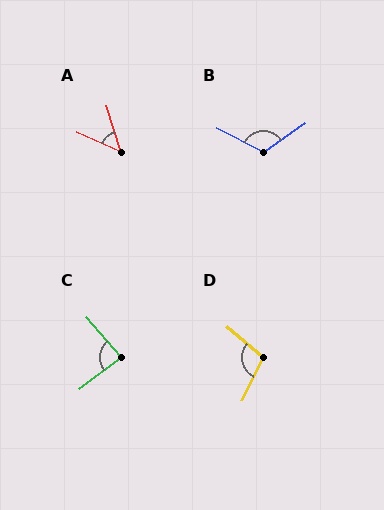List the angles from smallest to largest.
A (50°), C (86°), D (104°), B (117°).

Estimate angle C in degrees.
Approximately 86 degrees.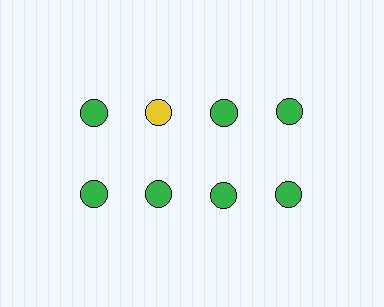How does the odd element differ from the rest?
It has a different color: yellow instead of green.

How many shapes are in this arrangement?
There are 8 shapes arranged in a grid pattern.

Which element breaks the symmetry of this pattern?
The yellow circle in the top row, second from left column breaks the symmetry. All other shapes are green circles.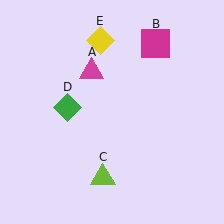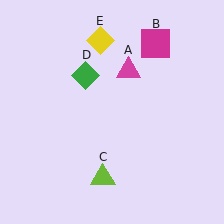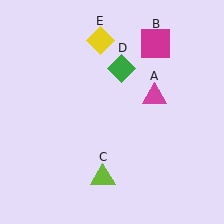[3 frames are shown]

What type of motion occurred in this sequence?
The magenta triangle (object A), green diamond (object D) rotated clockwise around the center of the scene.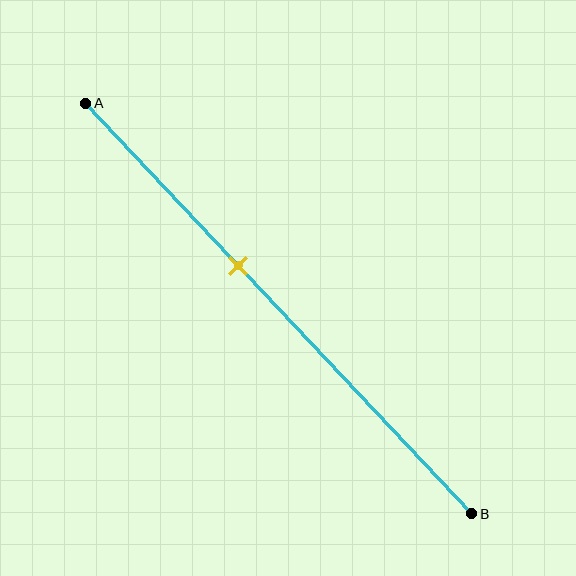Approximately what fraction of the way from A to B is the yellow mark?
The yellow mark is approximately 40% of the way from A to B.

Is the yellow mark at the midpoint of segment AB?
No, the mark is at about 40% from A, not at the 50% midpoint.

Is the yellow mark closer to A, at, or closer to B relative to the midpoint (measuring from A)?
The yellow mark is closer to point A than the midpoint of segment AB.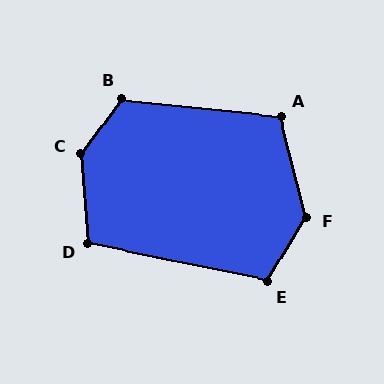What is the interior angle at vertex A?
Approximately 110 degrees (obtuse).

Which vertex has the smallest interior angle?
D, at approximately 105 degrees.